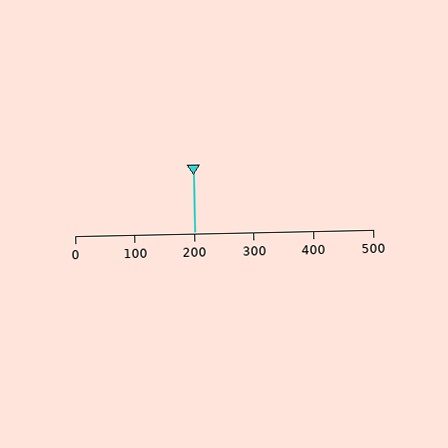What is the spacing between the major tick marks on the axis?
The major ticks are spaced 100 apart.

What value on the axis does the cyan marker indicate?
The marker indicates approximately 200.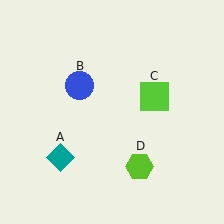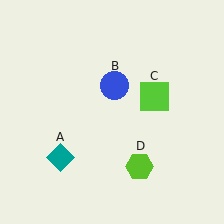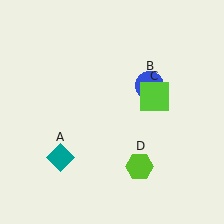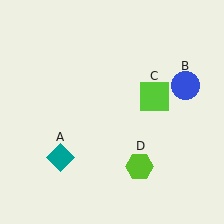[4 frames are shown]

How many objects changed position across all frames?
1 object changed position: blue circle (object B).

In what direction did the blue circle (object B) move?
The blue circle (object B) moved right.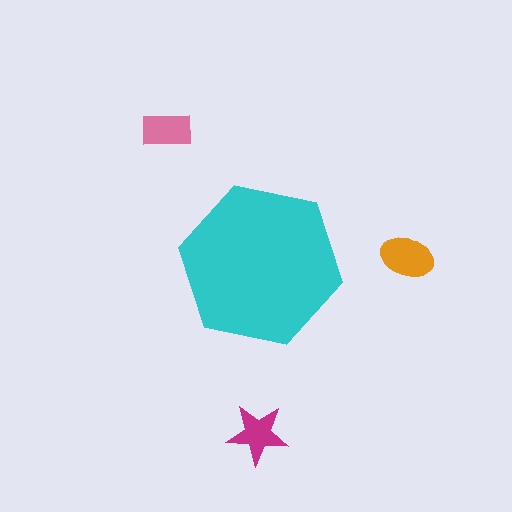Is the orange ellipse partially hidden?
No, the orange ellipse is fully visible.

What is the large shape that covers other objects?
A cyan hexagon.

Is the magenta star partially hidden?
No, the magenta star is fully visible.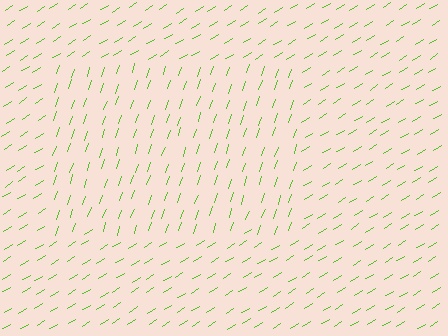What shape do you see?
I see a rectangle.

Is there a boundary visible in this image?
Yes, there is a texture boundary formed by a change in line orientation.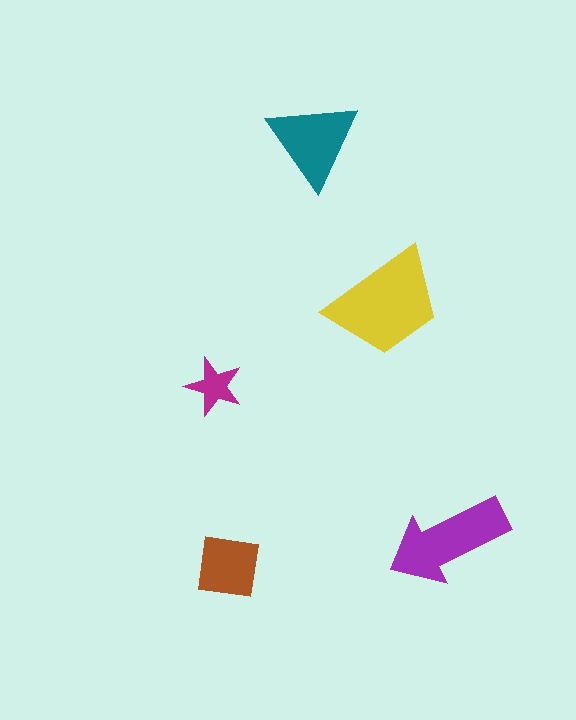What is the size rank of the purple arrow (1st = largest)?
2nd.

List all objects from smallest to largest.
The magenta star, the brown square, the teal triangle, the purple arrow, the yellow trapezoid.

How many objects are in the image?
There are 5 objects in the image.